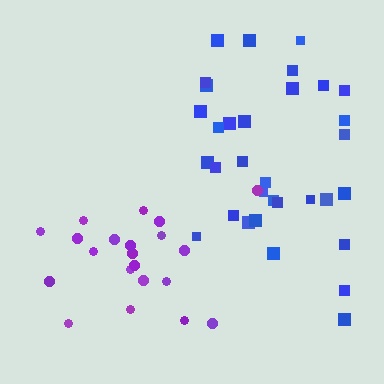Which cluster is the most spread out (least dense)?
Blue.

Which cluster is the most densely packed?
Purple.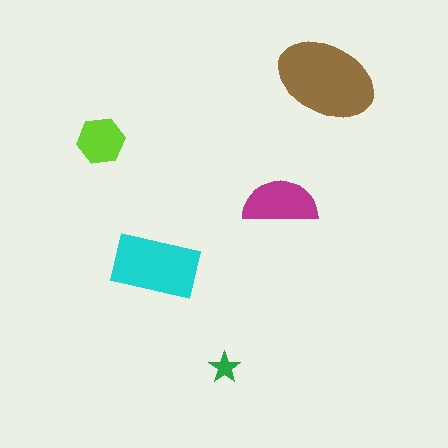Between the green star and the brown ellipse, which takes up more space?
The brown ellipse.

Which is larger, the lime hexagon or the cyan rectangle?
The cyan rectangle.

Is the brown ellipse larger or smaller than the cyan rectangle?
Larger.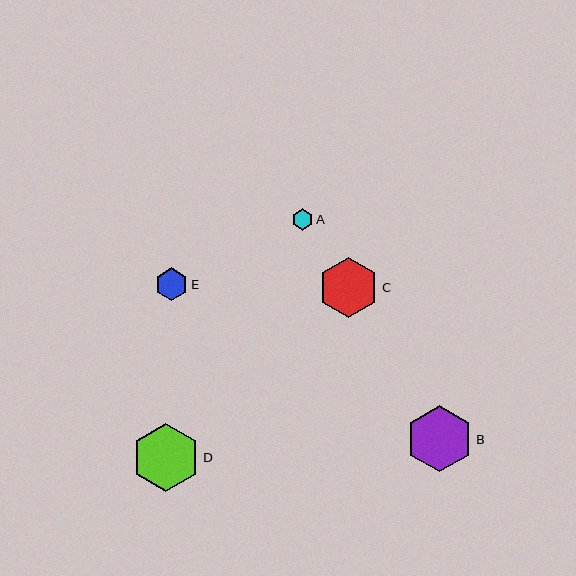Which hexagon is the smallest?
Hexagon A is the smallest with a size of approximately 21 pixels.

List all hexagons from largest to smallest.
From largest to smallest: D, B, C, E, A.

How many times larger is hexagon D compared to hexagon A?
Hexagon D is approximately 3.2 times the size of hexagon A.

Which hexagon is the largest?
Hexagon D is the largest with a size of approximately 68 pixels.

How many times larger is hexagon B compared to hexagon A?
Hexagon B is approximately 3.1 times the size of hexagon A.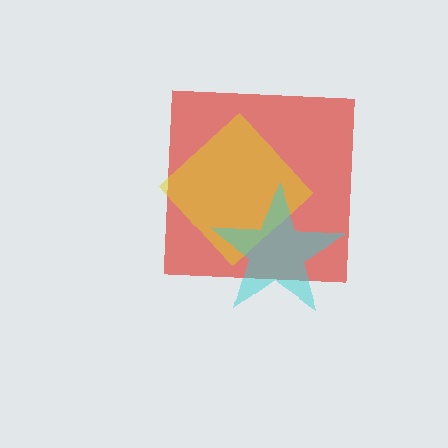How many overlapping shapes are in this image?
There are 3 overlapping shapes in the image.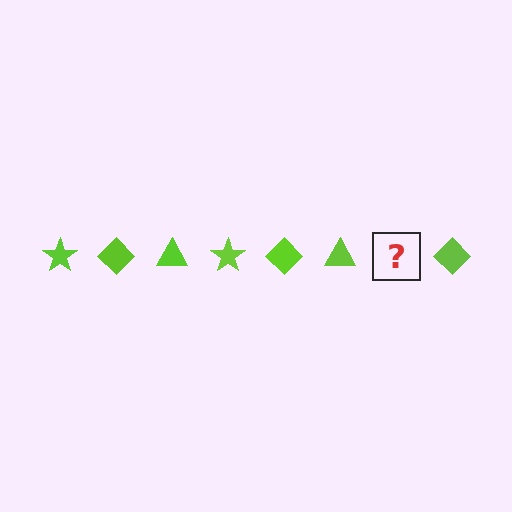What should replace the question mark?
The question mark should be replaced with a lime star.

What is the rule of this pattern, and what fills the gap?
The rule is that the pattern cycles through star, diamond, triangle shapes in lime. The gap should be filled with a lime star.